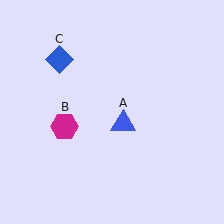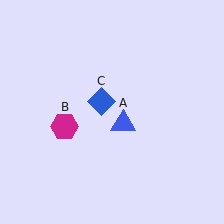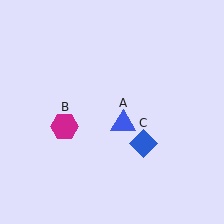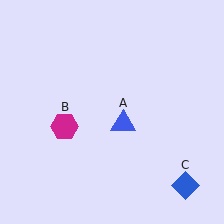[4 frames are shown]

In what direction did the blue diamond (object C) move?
The blue diamond (object C) moved down and to the right.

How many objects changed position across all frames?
1 object changed position: blue diamond (object C).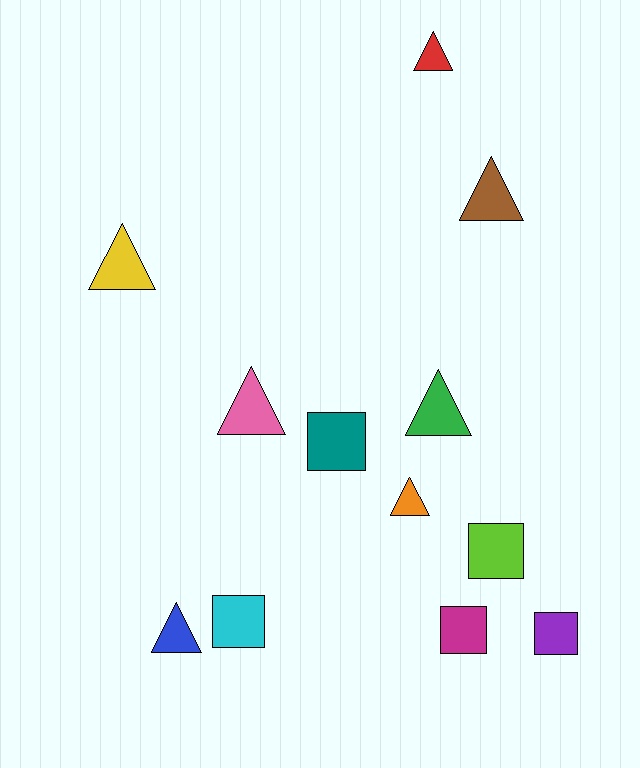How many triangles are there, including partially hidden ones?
There are 7 triangles.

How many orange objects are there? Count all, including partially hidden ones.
There is 1 orange object.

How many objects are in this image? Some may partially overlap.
There are 12 objects.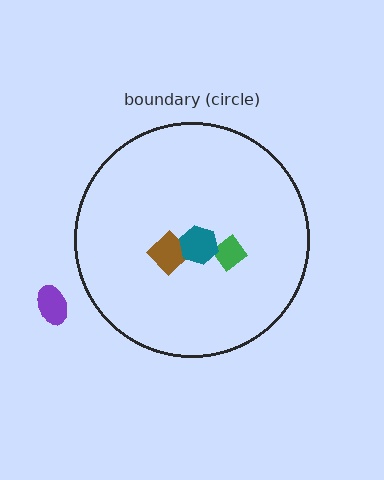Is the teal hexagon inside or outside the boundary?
Inside.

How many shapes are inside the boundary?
3 inside, 1 outside.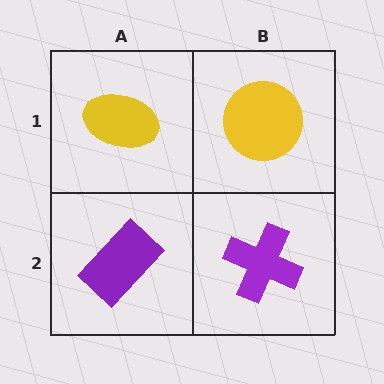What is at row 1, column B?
A yellow circle.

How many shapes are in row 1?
2 shapes.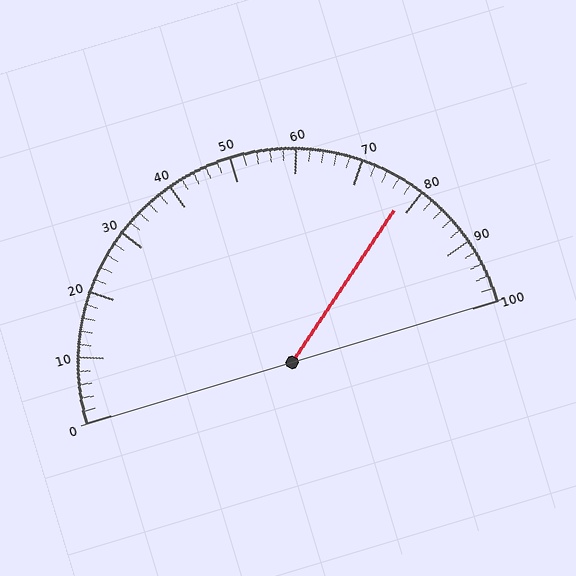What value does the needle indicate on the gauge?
The needle indicates approximately 78.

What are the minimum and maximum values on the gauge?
The gauge ranges from 0 to 100.